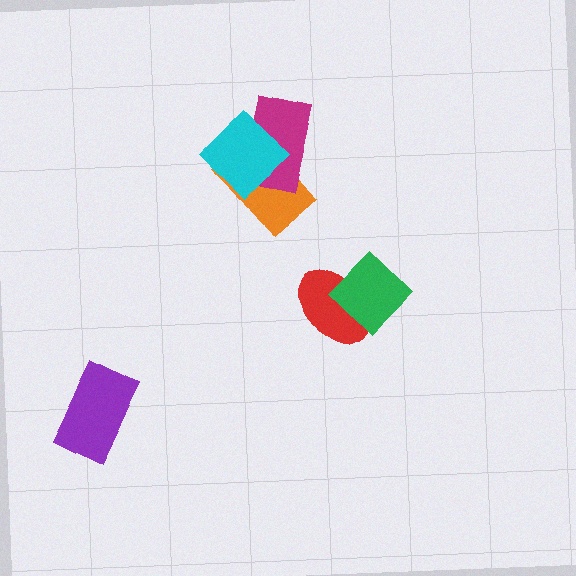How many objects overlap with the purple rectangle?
0 objects overlap with the purple rectangle.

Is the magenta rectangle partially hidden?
Yes, it is partially covered by another shape.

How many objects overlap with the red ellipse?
1 object overlaps with the red ellipse.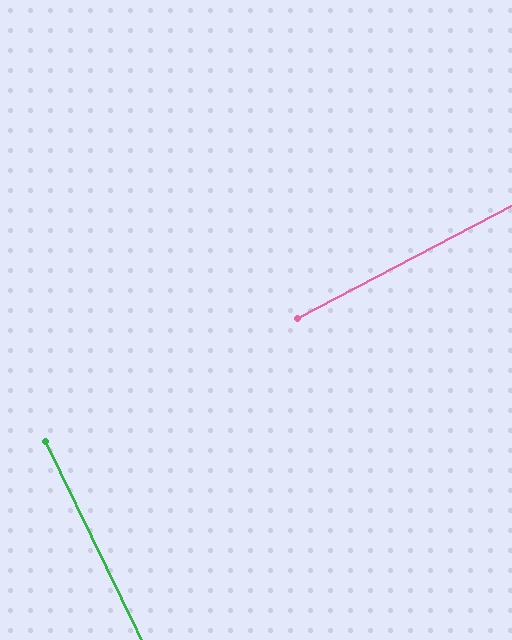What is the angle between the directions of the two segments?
Approximately 88 degrees.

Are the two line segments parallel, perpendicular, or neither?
Perpendicular — they meet at approximately 88°.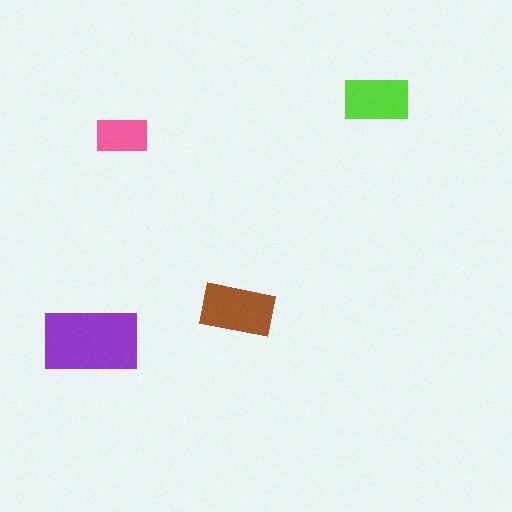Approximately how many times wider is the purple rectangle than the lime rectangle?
About 1.5 times wider.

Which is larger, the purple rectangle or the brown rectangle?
The purple one.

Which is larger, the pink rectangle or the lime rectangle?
The lime one.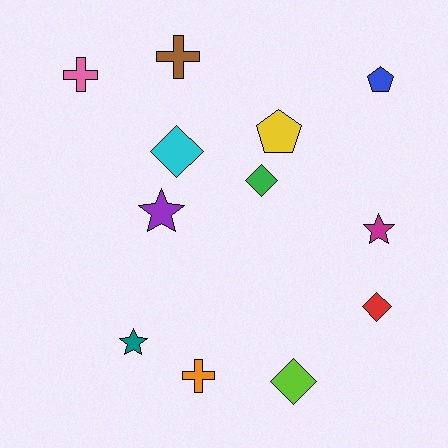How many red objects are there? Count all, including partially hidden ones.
There is 1 red object.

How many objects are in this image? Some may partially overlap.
There are 12 objects.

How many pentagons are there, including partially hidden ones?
There are 2 pentagons.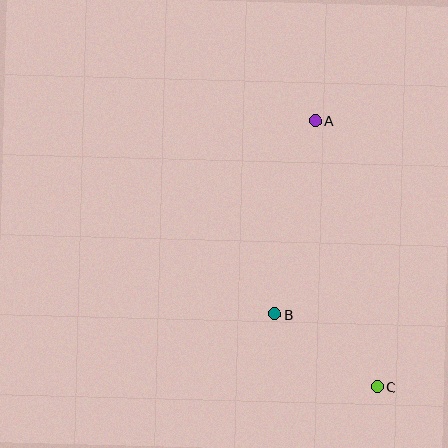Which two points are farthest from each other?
Points A and C are farthest from each other.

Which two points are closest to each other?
Points B and C are closest to each other.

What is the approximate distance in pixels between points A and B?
The distance between A and B is approximately 198 pixels.